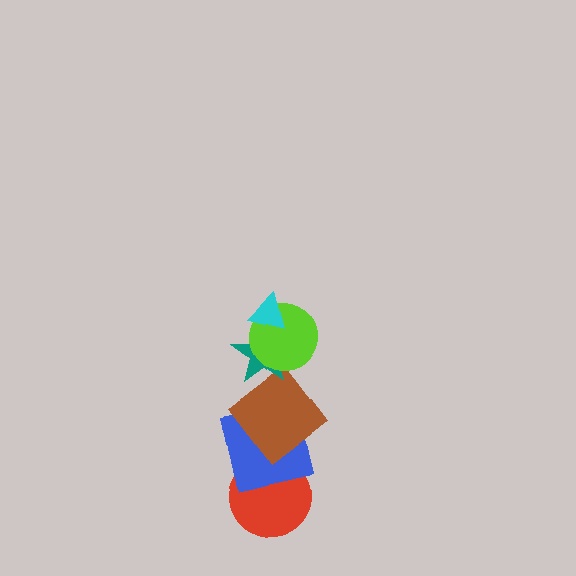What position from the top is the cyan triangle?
The cyan triangle is 1st from the top.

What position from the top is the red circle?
The red circle is 6th from the top.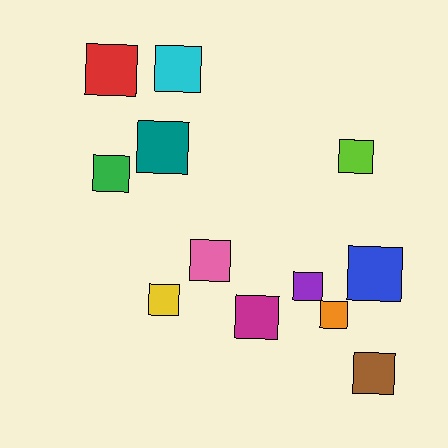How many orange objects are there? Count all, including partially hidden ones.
There is 1 orange object.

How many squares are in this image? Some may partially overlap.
There are 12 squares.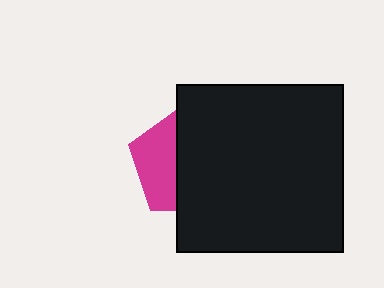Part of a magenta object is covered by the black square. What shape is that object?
It is a pentagon.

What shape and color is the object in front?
The object in front is a black square.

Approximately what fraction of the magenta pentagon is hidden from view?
Roughly 62% of the magenta pentagon is hidden behind the black square.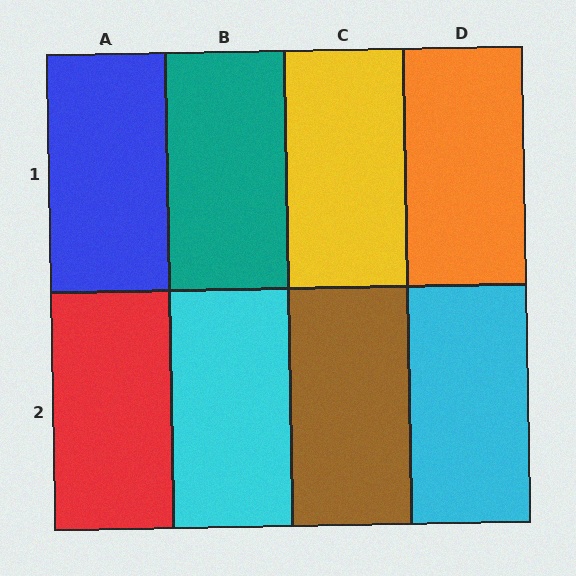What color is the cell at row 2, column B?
Cyan.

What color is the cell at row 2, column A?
Red.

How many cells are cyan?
2 cells are cyan.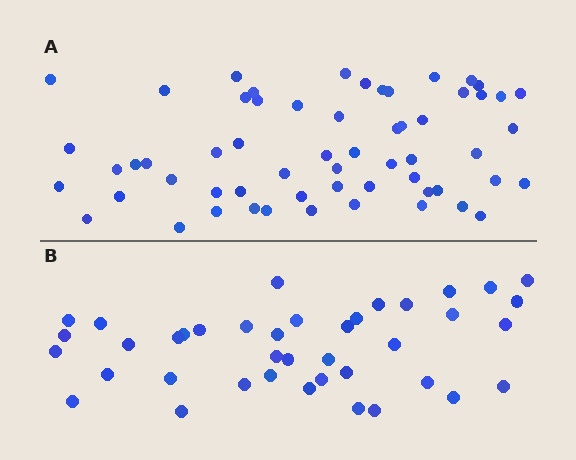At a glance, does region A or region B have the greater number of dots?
Region A (the top region) has more dots.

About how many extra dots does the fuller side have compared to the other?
Region A has approximately 20 more dots than region B.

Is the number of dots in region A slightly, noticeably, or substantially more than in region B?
Region A has substantially more. The ratio is roughly 1.5 to 1.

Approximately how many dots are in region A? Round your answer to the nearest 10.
About 60 dots. (The exact count is 59, which rounds to 60.)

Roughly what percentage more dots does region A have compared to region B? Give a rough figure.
About 50% more.